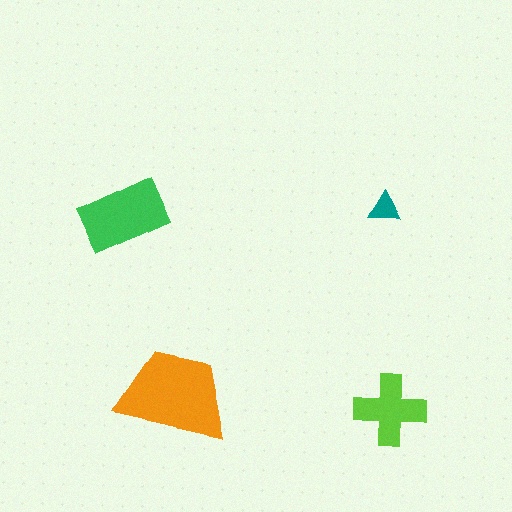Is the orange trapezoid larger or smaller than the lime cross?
Larger.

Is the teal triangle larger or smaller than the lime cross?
Smaller.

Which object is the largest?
The orange trapezoid.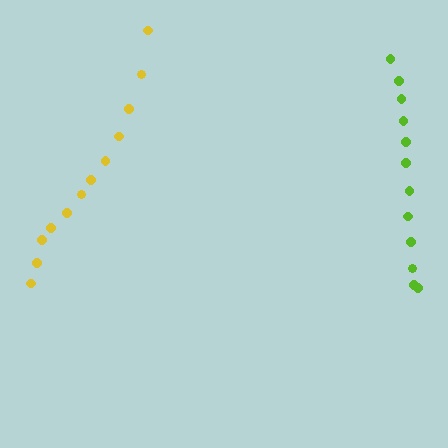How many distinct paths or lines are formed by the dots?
There are 2 distinct paths.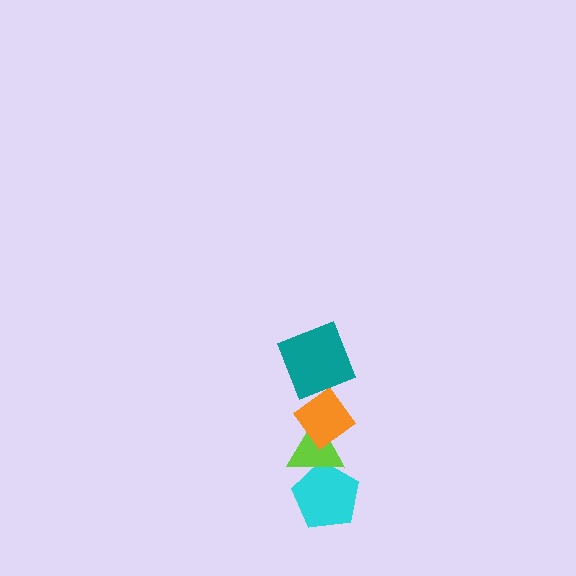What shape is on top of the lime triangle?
The orange diamond is on top of the lime triangle.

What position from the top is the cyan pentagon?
The cyan pentagon is 4th from the top.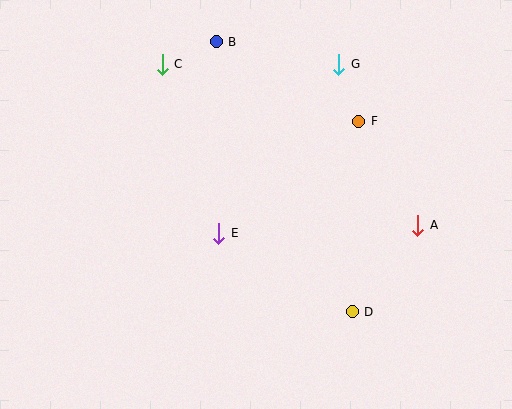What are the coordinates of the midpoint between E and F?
The midpoint between E and F is at (289, 177).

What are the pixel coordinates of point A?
Point A is at (418, 225).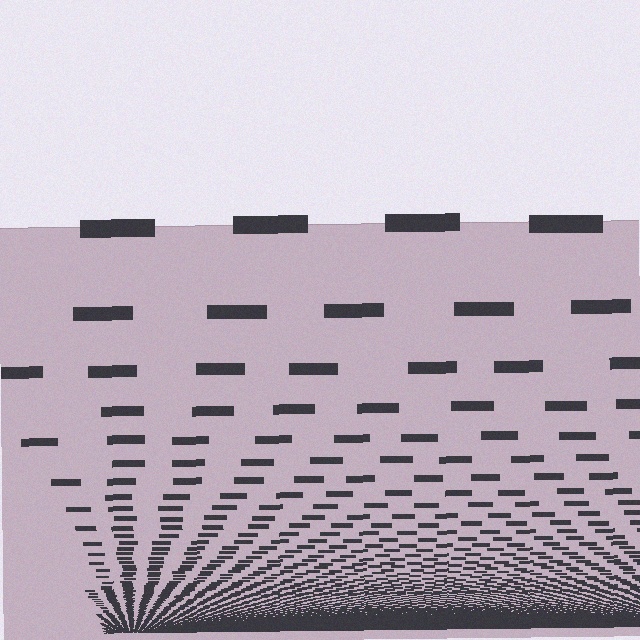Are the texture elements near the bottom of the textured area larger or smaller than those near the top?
Smaller. The gradient is inverted — elements near the bottom are smaller and denser.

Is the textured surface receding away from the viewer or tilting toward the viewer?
The surface appears to tilt toward the viewer. Texture elements get larger and sparser toward the top.